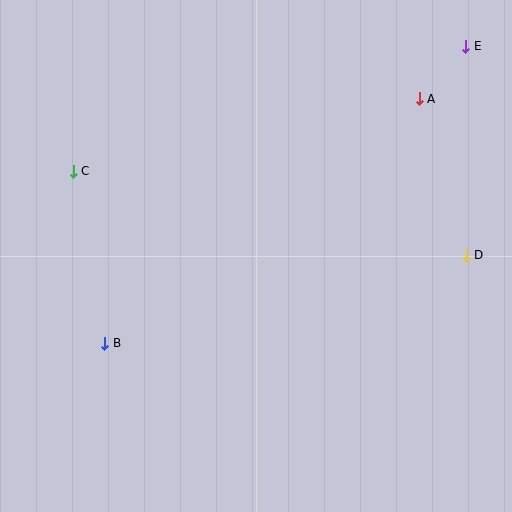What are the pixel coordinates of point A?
Point A is at (419, 99).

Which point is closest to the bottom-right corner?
Point D is closest to the bottom-right corner.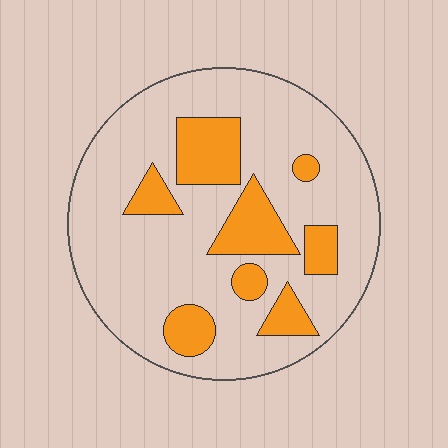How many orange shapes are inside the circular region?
8.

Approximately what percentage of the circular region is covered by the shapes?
Approximately 25%.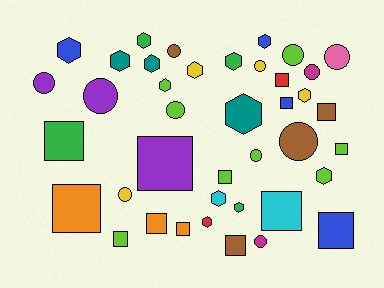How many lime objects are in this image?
There are 8 lime objects.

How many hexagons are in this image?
There are 14 hexagons.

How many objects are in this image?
There are 40 objects.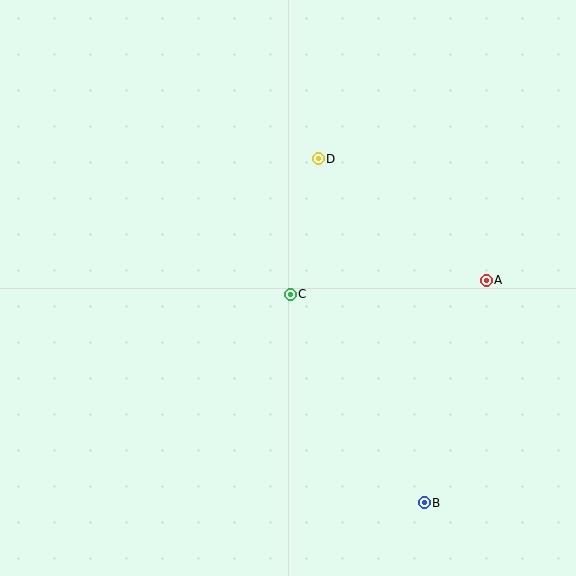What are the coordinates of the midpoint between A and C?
The midpoint between A and C is at (388, 287).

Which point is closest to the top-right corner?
Point A is closest to the top-right corner.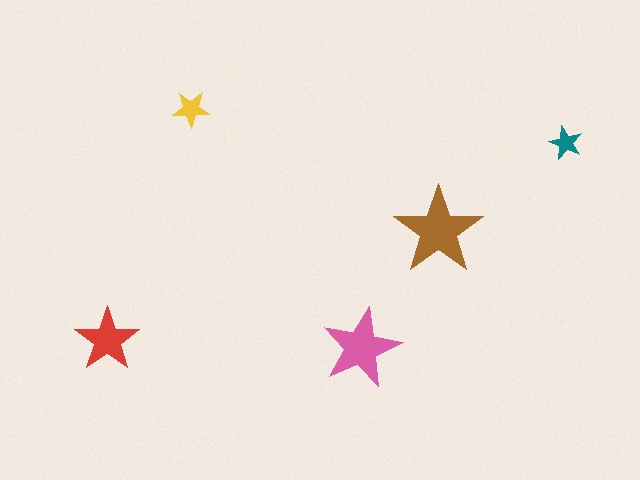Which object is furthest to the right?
The teal star is rightmost.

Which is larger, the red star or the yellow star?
The red one.